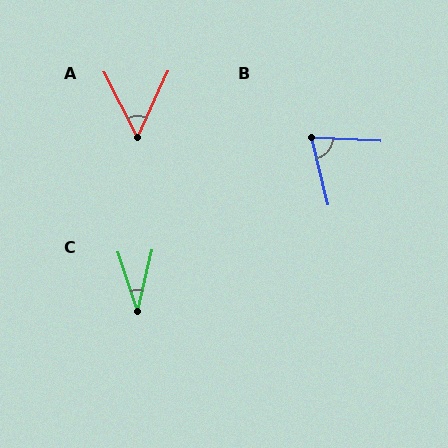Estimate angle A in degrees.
Approximately 52 degrees.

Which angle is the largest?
B, at approximately 73 degrees.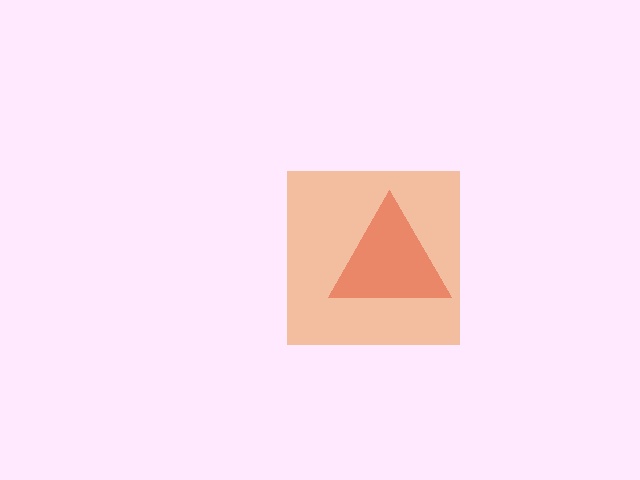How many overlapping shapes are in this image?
There are 2 overlapping shapes in the image.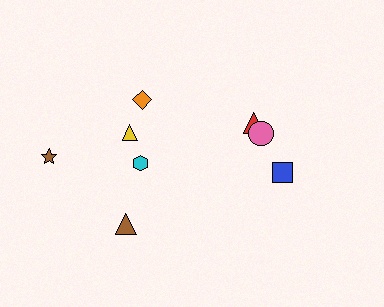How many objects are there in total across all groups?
There are 8 objects.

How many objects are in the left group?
There are 5 objects.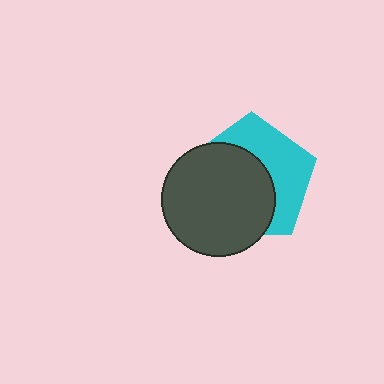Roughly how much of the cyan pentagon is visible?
A small part of it is visible (roughly 43%).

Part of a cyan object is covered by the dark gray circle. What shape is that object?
It is a pentagon.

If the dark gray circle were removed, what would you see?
You would see the complete cyan pentagon.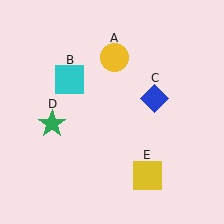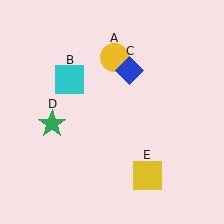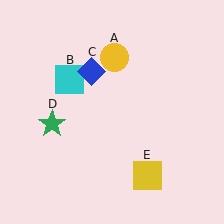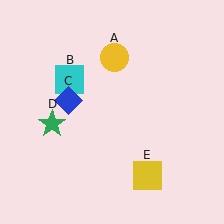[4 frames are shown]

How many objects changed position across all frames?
1 object changed position: blue diamond (object C).